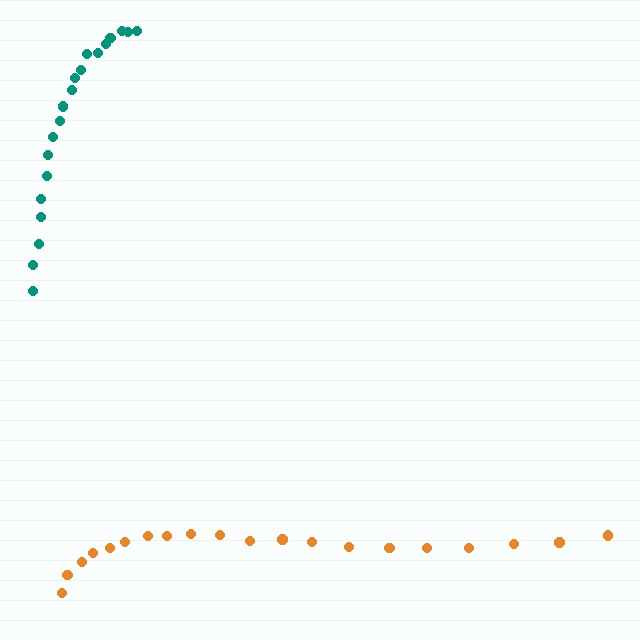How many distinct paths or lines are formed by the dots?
There are 2 distinct paths.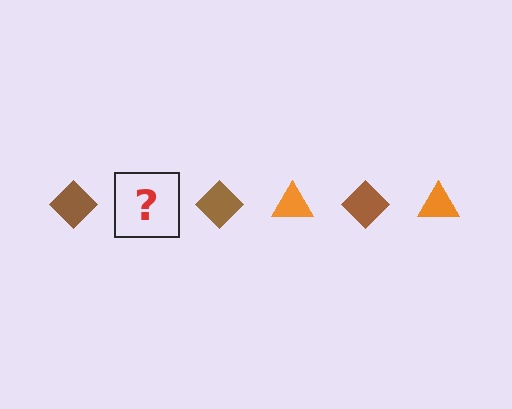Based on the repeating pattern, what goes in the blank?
The blank should be an orange triangle.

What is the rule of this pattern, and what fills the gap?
The rule is that the pattern alternates between brown diamond and orange triangle. The gap should be filled with an orange triangle.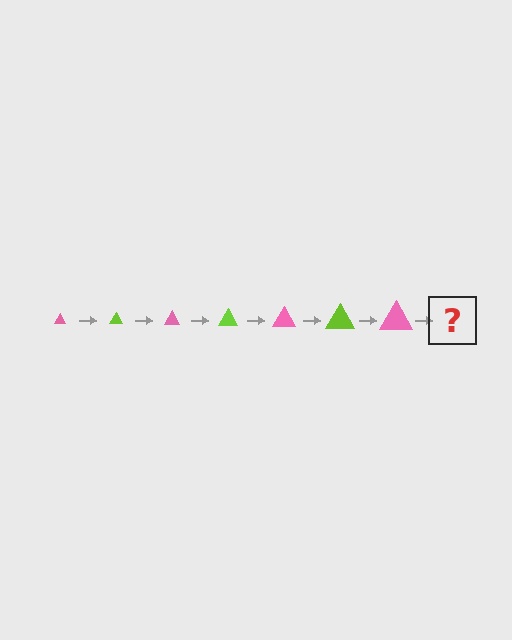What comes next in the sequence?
The next element should be a lime triangle, larger than the previous one.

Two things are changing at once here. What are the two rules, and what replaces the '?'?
The two rules are that the triangle grows larger each step and the color cycles through pink and lime. The '?' should be a lime triangle, larger than the previous one.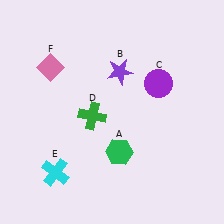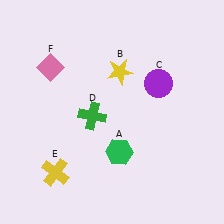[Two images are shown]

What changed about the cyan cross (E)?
In Image 1, E is cyan. In Image 2, it changed to yellow.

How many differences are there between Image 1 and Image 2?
There are 2 differences between the two images.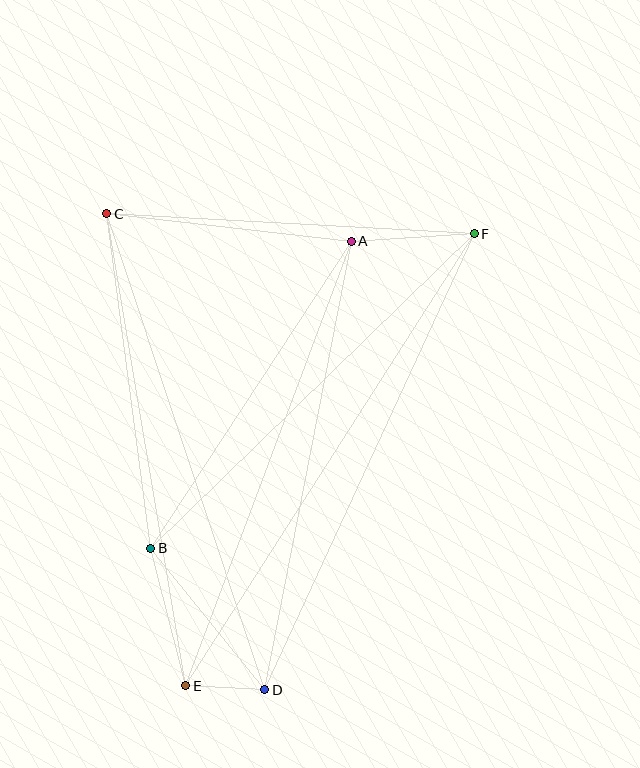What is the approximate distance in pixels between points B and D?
The distance between B and D is approximately 182 pixels.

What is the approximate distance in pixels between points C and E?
The distance between C and E is approximately 478 pixels.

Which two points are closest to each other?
Points D and E are closest to each other.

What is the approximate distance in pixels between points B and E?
The distance between B and E is approximately 142 pixels.